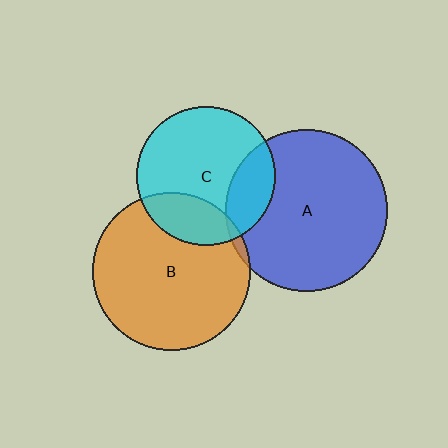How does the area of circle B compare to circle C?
Approximately 1.3 times.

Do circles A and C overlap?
Yes.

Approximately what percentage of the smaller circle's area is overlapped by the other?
Approximately 20%.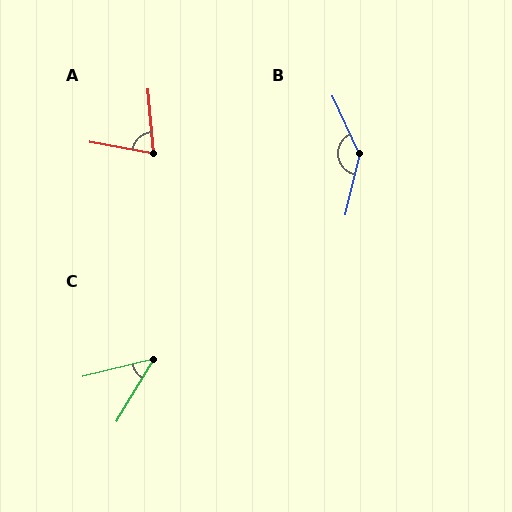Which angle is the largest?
B, at approximately 141 degrees.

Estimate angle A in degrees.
Approximately 75 degrees.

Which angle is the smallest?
C, at approximately 46 degrees.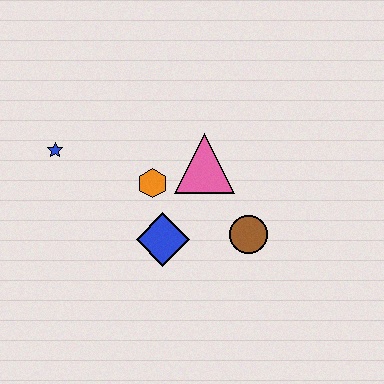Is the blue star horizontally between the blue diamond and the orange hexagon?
No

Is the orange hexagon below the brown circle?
No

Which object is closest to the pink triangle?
The orange hexagon is closest to the pink triangle.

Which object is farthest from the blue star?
The brown circle is farthest from the blue star.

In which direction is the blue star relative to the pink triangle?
The blue star is to the left of the pink triangle.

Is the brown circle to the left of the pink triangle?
No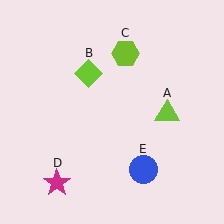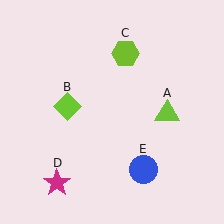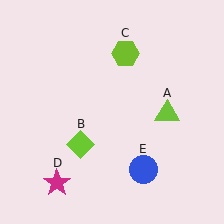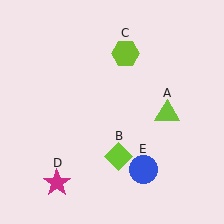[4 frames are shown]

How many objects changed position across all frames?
1 object changed position: lime diamond (object B).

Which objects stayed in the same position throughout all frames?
Lime triangle (object A) and lime hexagon (object C) and magenta star (object D) and blue circle (object E) remained stationary.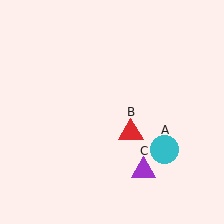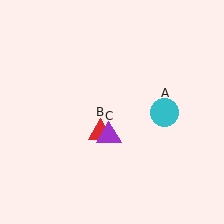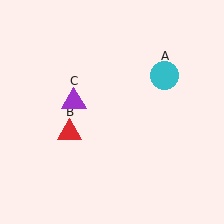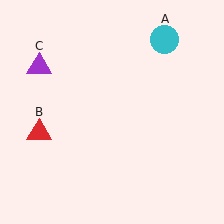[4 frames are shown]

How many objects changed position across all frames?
3 objects changed position: cyan circle (object A), red triangle (object B), purple triangle (object C).